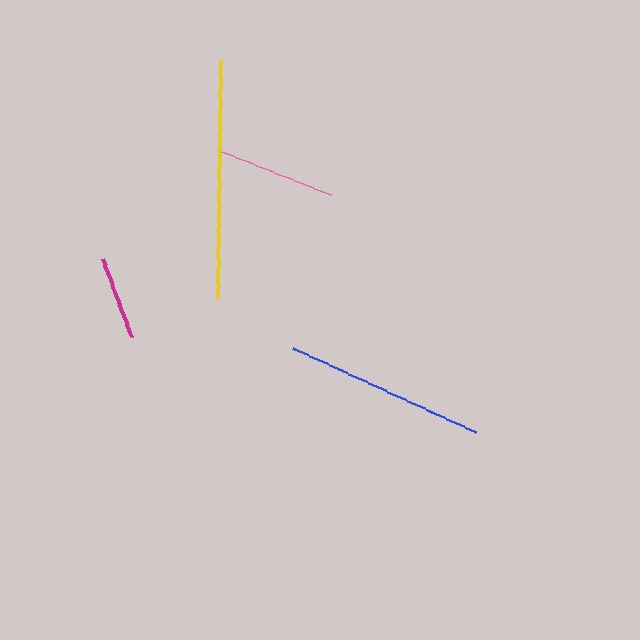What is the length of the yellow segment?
The yellow segment is approximately 238 pixels long.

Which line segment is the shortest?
The magenta line is the shortest at approximately 84 pixels.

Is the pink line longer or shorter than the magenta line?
The pink line is longer than the magenta line.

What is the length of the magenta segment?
The magenta segment is approximately 84 pixels long.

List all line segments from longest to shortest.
From longest to shortest: yellow, blue, pink, magenta.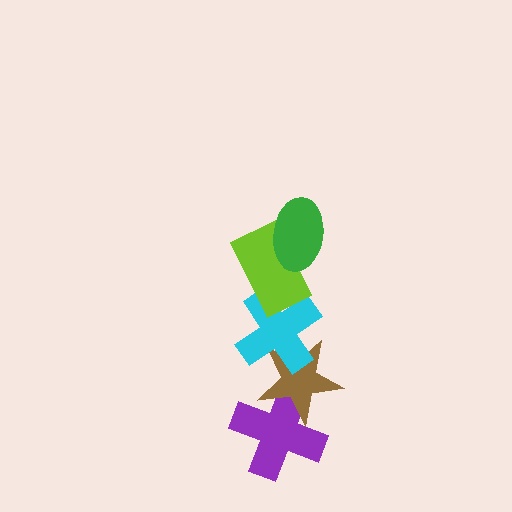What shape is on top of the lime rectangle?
The green ellipse is on top of the lime rectangle.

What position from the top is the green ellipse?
The green ellipse is 1st from the top.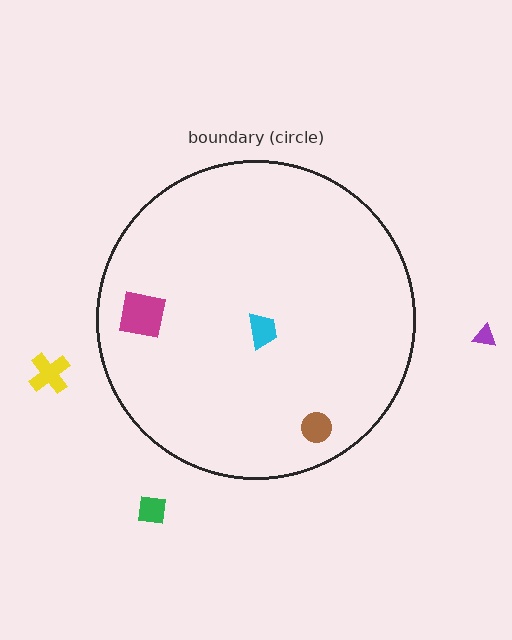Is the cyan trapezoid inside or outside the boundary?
Inside.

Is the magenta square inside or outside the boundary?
Inside.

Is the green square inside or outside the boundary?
Outside.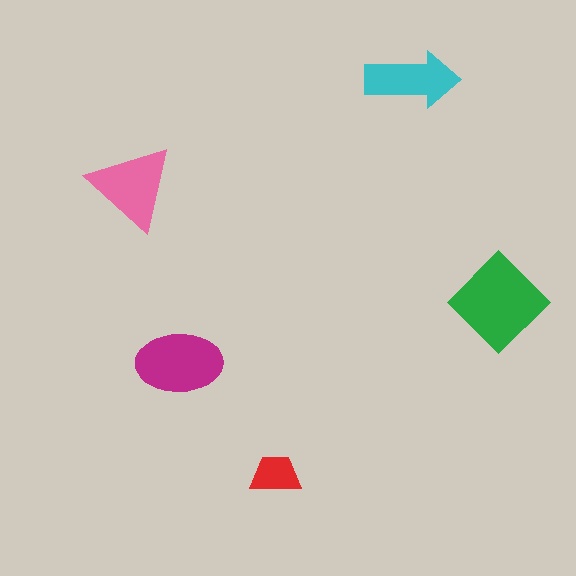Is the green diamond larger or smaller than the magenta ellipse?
Larger.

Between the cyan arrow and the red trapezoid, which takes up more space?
The cyan arrow.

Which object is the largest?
The green diamond.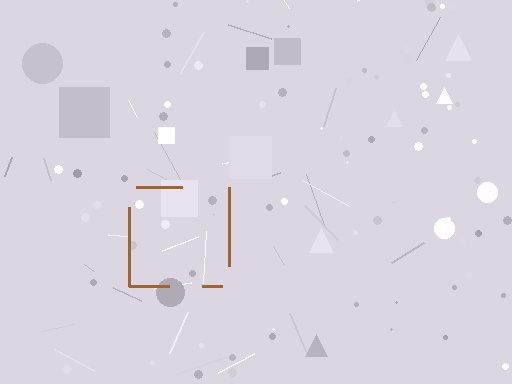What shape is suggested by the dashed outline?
The dashed outline suggests a square.